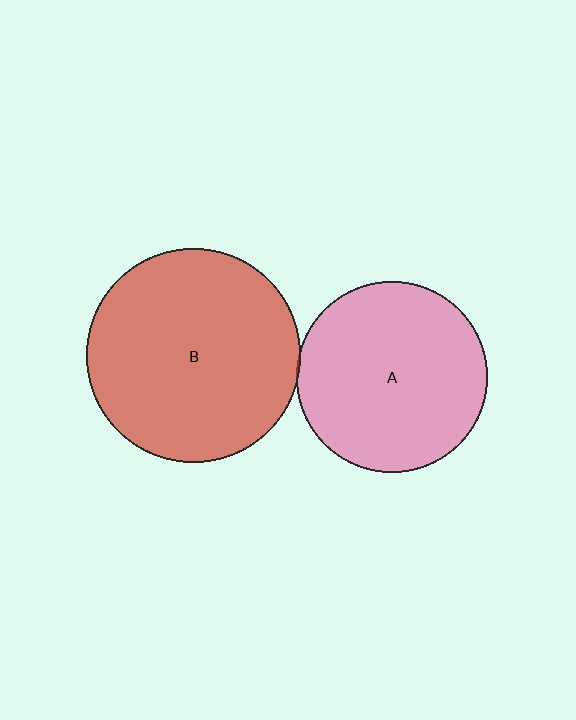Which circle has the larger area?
Circle B (red).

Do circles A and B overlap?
Yes.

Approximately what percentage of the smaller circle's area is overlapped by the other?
Approximately 5%.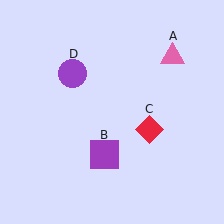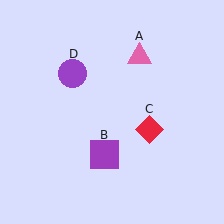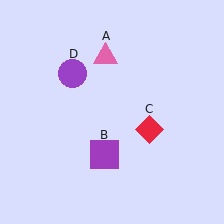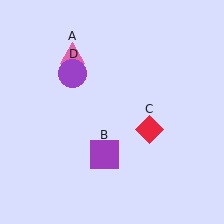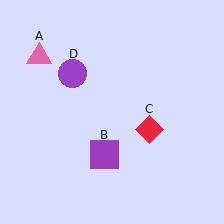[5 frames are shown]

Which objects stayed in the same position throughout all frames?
Purple square (object B) and red diamond (object C) and purple circle (object D) remained stationary.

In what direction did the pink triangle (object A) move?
The pink triangle (object A) moved left.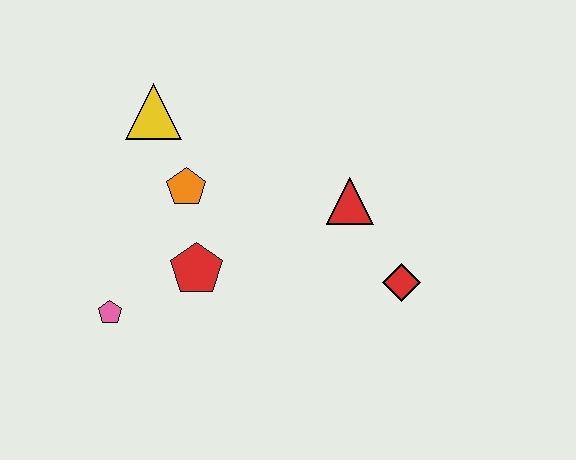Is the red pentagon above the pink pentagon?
Yes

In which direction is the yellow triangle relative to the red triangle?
The yellow triangle is to the left of the red triangle.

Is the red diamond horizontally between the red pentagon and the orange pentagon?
No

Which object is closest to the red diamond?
The red triangle is closest to the red diamond.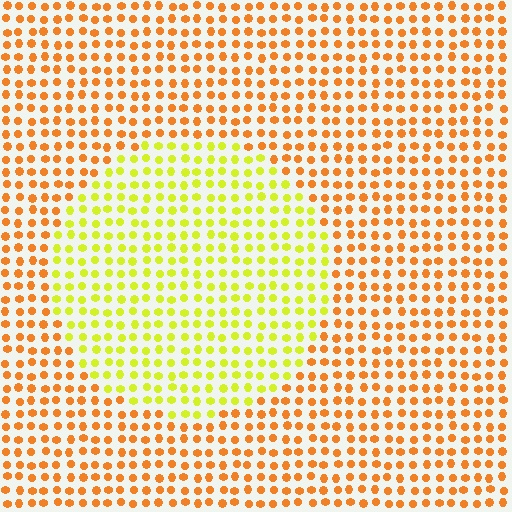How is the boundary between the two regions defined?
The boundary is defined purely by a slight shift in hue (about 42 degrees). Spacing, size, and orientation are identical on both sides.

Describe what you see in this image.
The image is filled with small orange elements in a uniform arrangement. A circle-shaped region is visible where the elements are tinted to a slightly different hue, forming a subtle color boundary.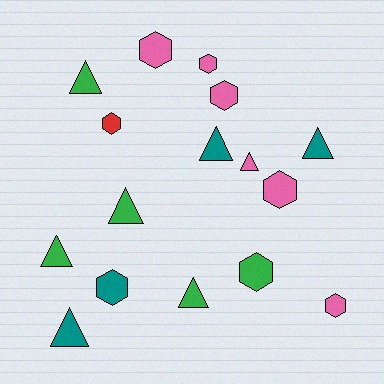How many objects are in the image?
There are 16 objects.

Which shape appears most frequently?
Triangle, with 8 objects.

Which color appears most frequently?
Pink, with 6 objects.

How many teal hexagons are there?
There is 1 teal hexagon.